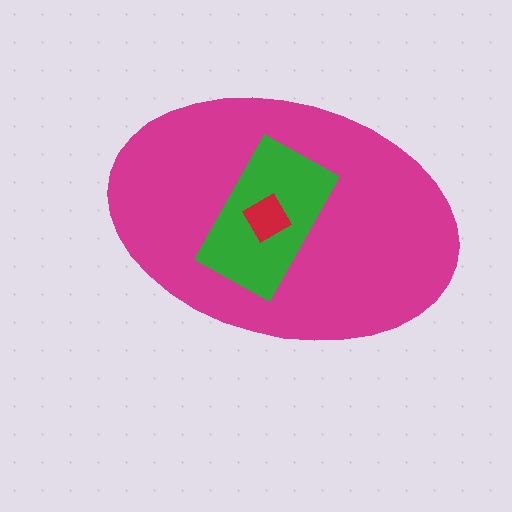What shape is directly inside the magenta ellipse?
The green rectangle.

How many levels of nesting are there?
3.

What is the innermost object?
The red square.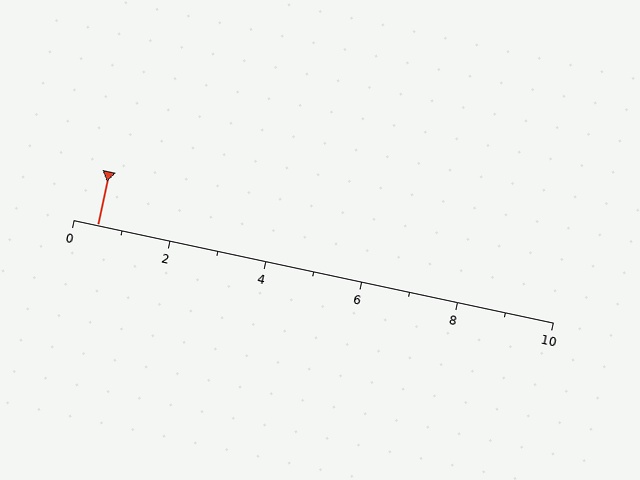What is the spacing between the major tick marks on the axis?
The major ticks are spaced 2 apart.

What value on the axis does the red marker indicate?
The marker indicates approximately 0.5.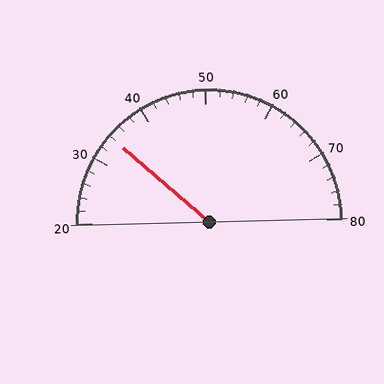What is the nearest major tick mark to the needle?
The nearest major tick mark is 30.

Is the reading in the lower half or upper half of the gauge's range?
The reading is in the lower half of the range (20 to 80).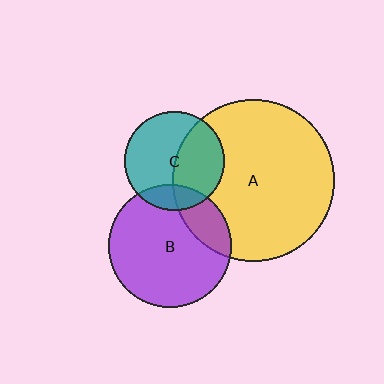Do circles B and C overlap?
Yes.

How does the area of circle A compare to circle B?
Approximately 1.7 times.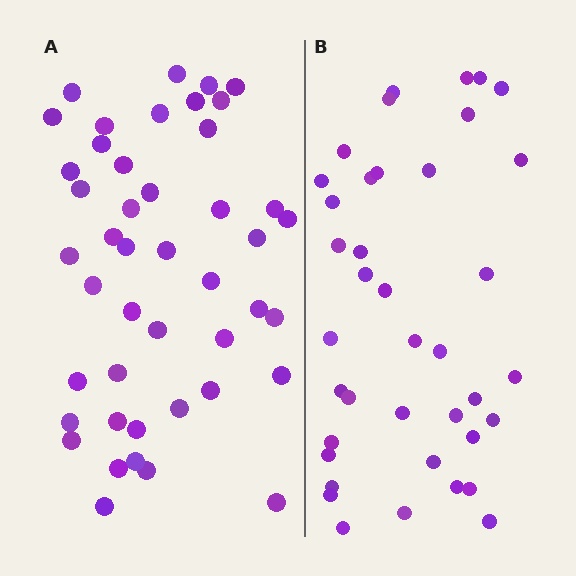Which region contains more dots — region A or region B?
Region A (the left region) has more dots.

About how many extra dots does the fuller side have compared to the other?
Region A has about 6 more dots than region B.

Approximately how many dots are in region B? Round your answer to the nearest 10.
About 40 dots. (The exact count is 39, which rounds to 40.)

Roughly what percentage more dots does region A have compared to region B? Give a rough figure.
About 15% more.